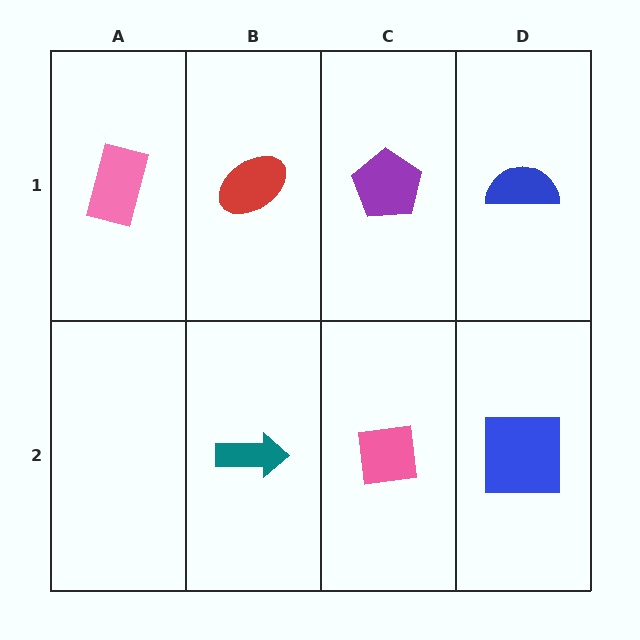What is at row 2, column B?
A teal arrow.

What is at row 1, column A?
A pink rectangle.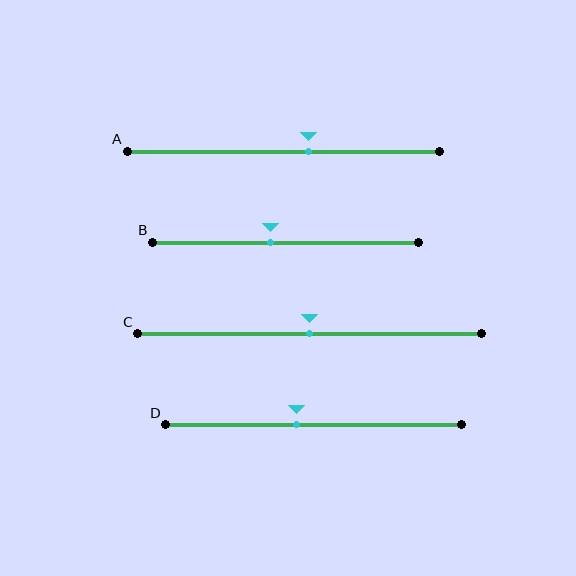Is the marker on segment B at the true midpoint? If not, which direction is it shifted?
No, the marker on segment B is shifted to the left by about 6% of the segment length.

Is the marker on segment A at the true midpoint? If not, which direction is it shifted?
No, the marker on segment A is shifted to the right by about 8% of the segment length.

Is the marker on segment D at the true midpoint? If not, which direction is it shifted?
No, the marker on segment D is shifted to the left by about 6% of the segment length.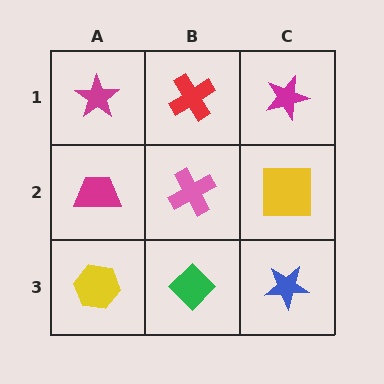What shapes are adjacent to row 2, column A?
A magenta star (row 1, column A), a yellow hexagon (row 3, column A), a pink cross (row 2, column B).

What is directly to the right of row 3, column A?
A green diamond.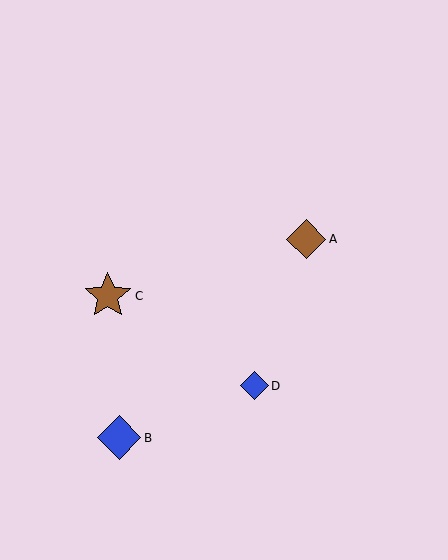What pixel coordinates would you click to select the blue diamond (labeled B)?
Click at (119, 438) to select the blue diamond B.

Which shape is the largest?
The brown star (labeled C) is the largest.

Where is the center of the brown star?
The center of the brown star is at (108, 296).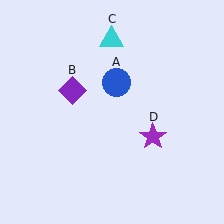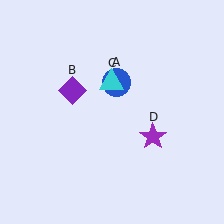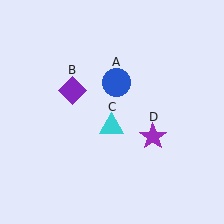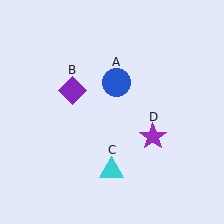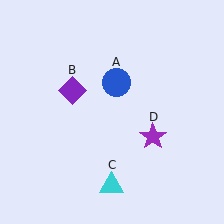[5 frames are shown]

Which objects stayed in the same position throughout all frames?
Blue circle (object A) and purple diamond (object B) and purple star (object D) remained stationary.